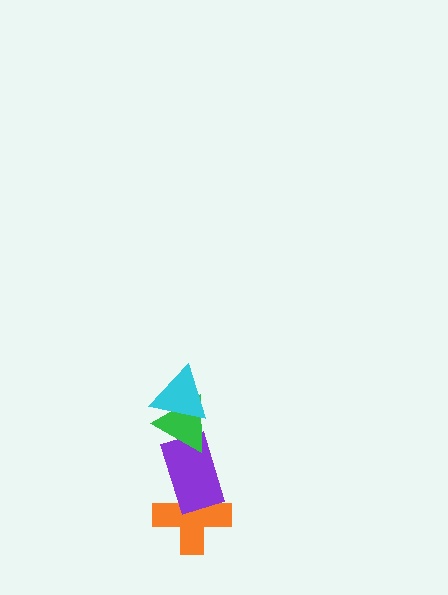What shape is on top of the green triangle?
The cyan triangle is on top of the green triangle.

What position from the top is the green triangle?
The green triangle is 2nd from the top.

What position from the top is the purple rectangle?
The purple rectangle is 3rd from the top.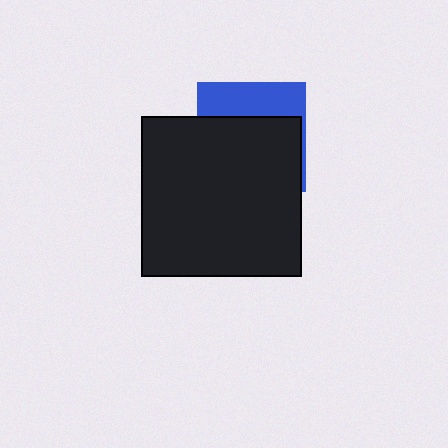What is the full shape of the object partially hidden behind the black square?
The partially hidden object is a blue square.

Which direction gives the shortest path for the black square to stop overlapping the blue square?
Moving down gives the shortest separation.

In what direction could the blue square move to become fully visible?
The blue square could move up. That would shift it out from behind the black square entirely.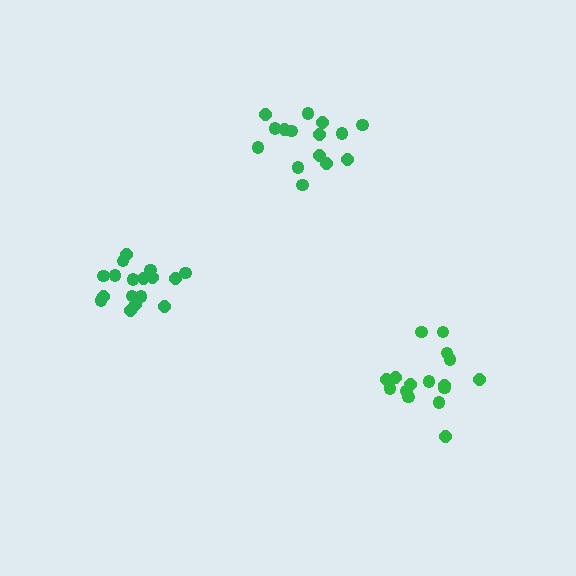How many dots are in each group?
Group 1: 16 dots, Group 2: 15 dots, Group 3: 18 dots (49 total).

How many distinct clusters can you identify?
There are 3 distinct clusters.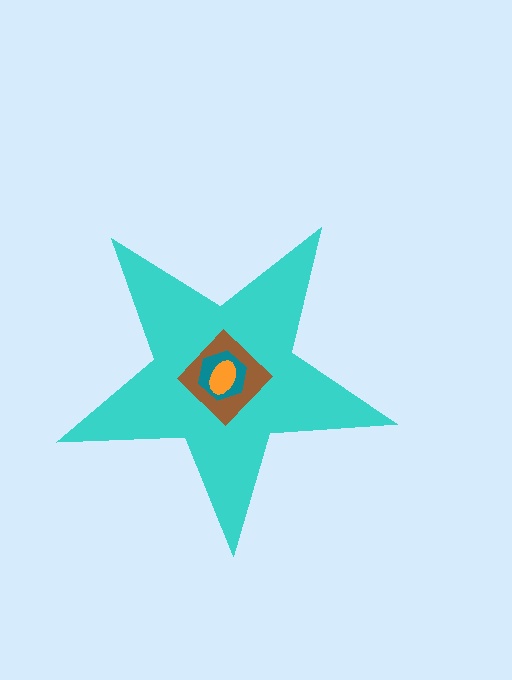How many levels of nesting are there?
4.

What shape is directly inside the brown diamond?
The teal hexagon.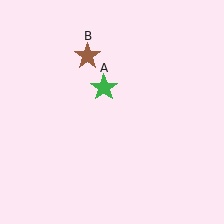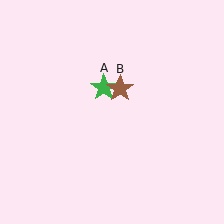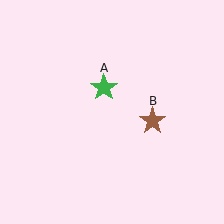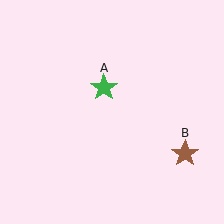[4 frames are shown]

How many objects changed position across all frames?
1 object changed position: brown star (object B).